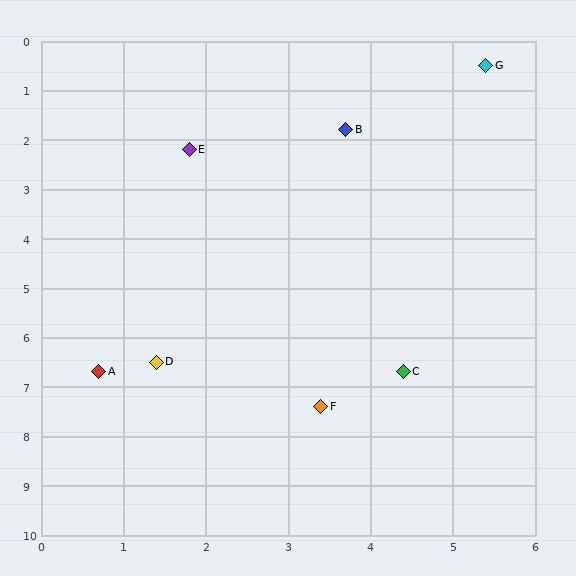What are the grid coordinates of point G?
Point G is at approximately (5.4, 0.5).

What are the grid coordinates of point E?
Point E is at approximately (1.8, 2.2).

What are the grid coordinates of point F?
Point F is at approximately (3.4, 7.4).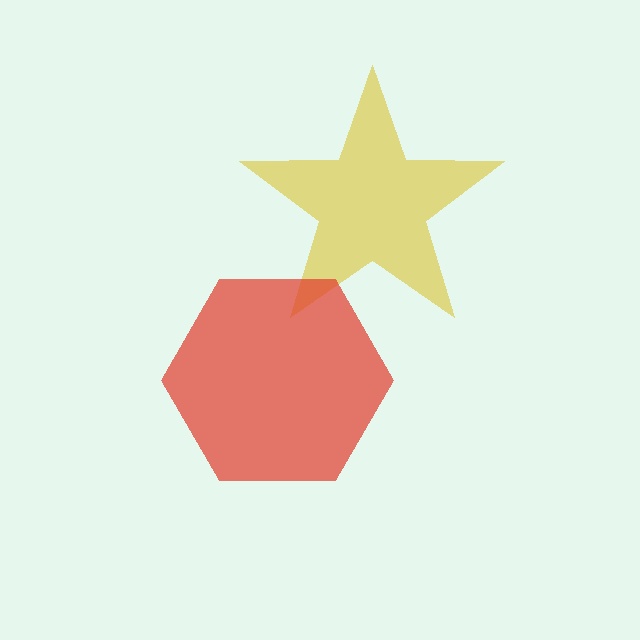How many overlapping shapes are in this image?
There are 2 overlapping shapes in the image.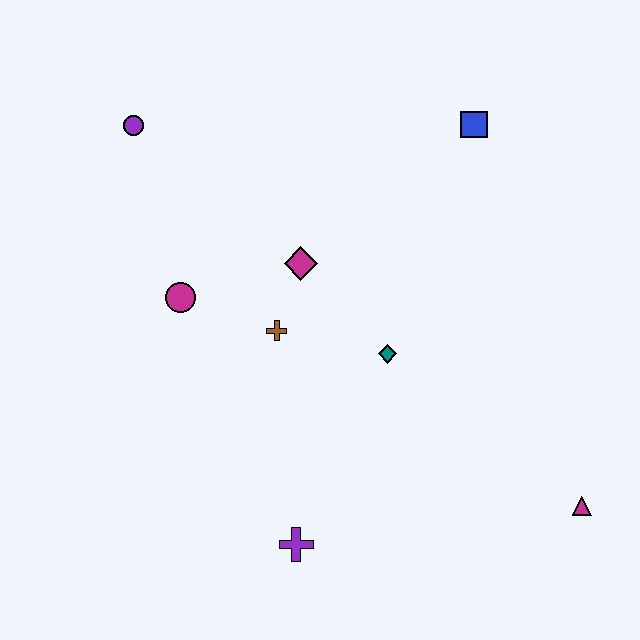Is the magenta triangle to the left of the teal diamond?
No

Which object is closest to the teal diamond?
The brown cross is closest to the teal diamond.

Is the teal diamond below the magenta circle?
Yes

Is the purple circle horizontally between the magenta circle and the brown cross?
No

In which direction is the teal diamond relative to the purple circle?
The teal diamond is to the right of the purple circle.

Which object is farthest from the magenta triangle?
The purple circle is farthest from the magenta triangle.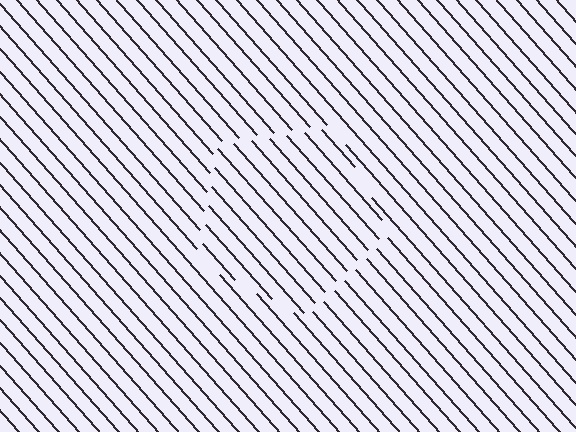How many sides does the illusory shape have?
5 sides — the line-ends trace a pentagon.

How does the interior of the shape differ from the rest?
The interior of the shape contains the same grating, shifted by half a period — the contour is defined by the phase discontinuity where line-ends from the inner and outer gratings abut.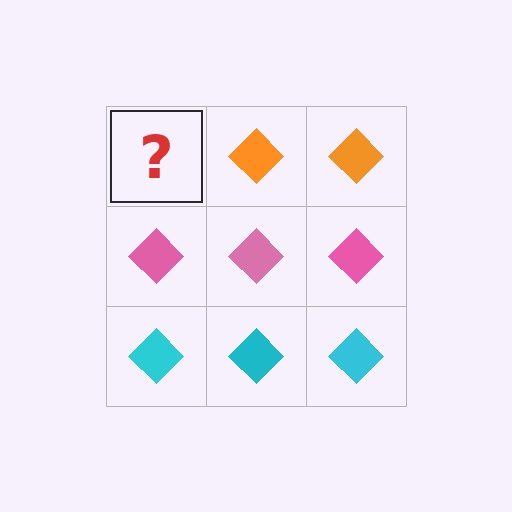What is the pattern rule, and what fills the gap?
The rule is that each row has a consistent color. The gap should be filled with an orange diamond.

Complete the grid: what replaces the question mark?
The question mark should be replaced with an orange diamond.